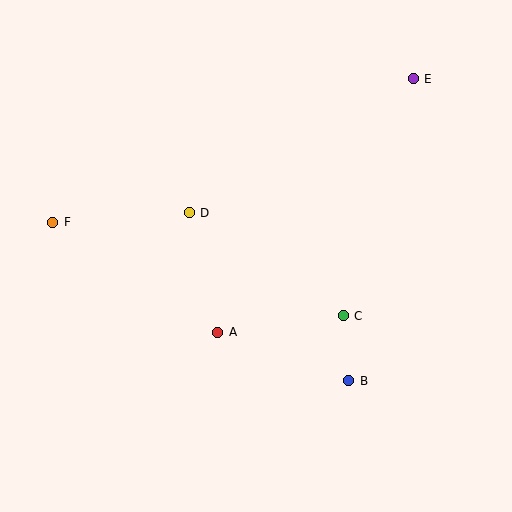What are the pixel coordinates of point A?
Point A is at (218, 332).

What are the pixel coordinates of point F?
Point F is at (53, 222).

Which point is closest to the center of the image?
Point D at (189, 213) is closest to the center.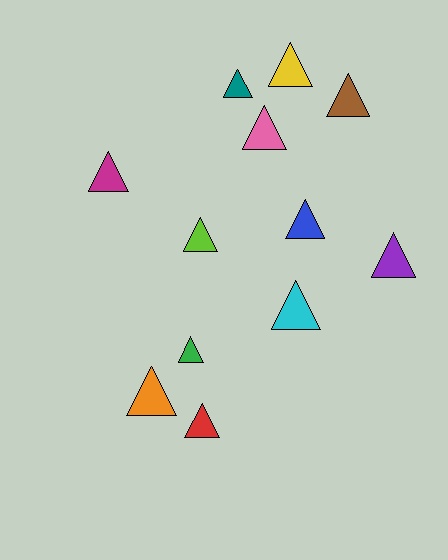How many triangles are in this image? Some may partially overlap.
There are 12 triangles.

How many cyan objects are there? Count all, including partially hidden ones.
There is 1 cyan object.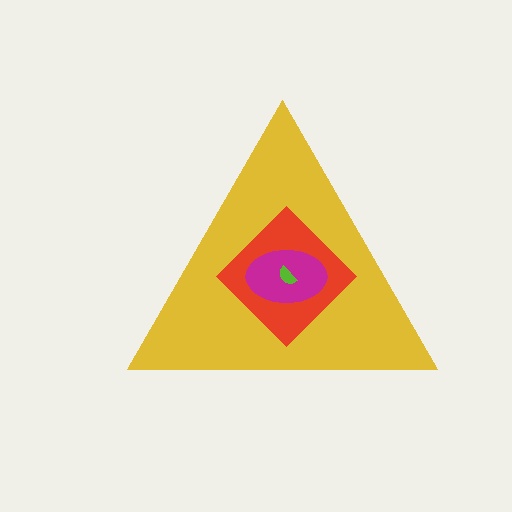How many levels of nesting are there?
4.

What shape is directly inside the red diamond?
The magenta ellipse.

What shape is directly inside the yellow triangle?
The red diamond.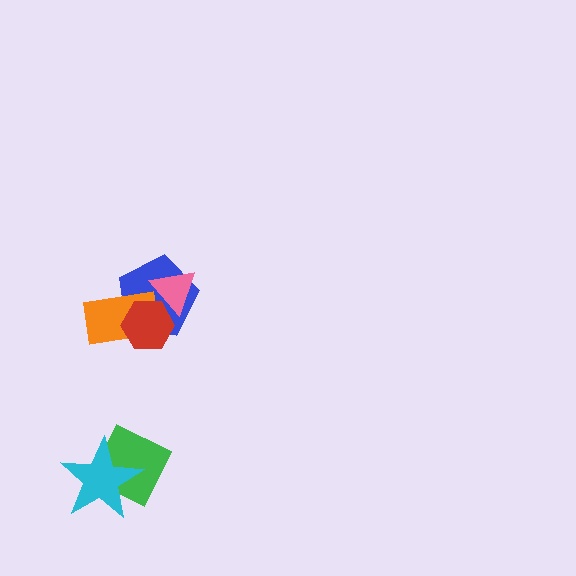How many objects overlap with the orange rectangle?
2 objects overlap with the orange rectangle.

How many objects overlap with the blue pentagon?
3 objects overlap with the blue pentagon.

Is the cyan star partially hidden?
No, no other shape covers it.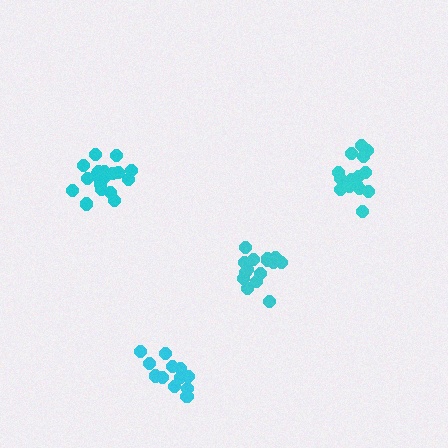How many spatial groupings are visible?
There are 4 spatial groupings.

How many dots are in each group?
Group 1: 15 dots, Group 2: 19 dots, Group 3: 17 dots, Group 4: 14 dots (65 total).